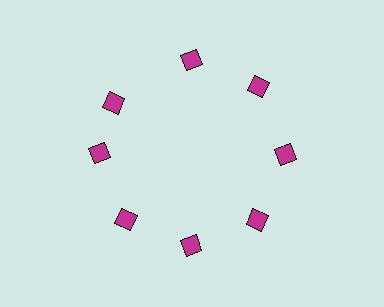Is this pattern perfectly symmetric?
No. The 8 magenta diamonds are arranged in a ring, but one element near the 10 o'clock position is rotated out of alignment along the ring, breaking the 8-fold rotational symmetry.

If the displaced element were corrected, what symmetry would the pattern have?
It would have 8-fold rotational symmetry — the pattern would map onto itself every 45 degrees.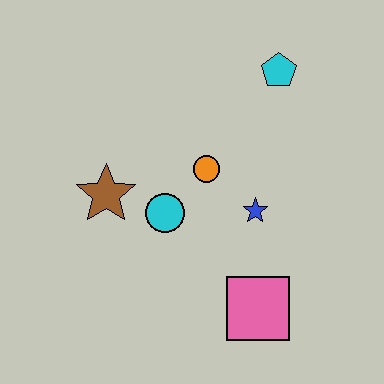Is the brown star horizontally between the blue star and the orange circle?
No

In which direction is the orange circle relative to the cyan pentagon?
The orange circle is below the cyan pentagon.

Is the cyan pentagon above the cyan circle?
Yes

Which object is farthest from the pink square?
The cyan pentagon is farthest from the pink square.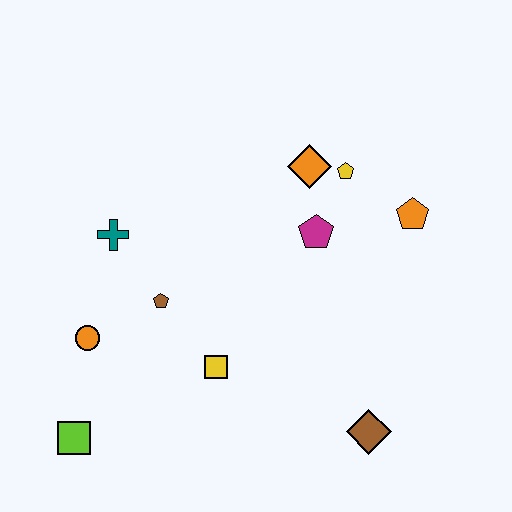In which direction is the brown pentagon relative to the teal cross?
The brown pentagon is below the teal cross.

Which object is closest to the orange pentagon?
The yellow pentagon is closest to the orange pentagon.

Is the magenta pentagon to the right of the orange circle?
Yes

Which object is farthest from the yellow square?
The orange pentagon is farthest from the yellow square.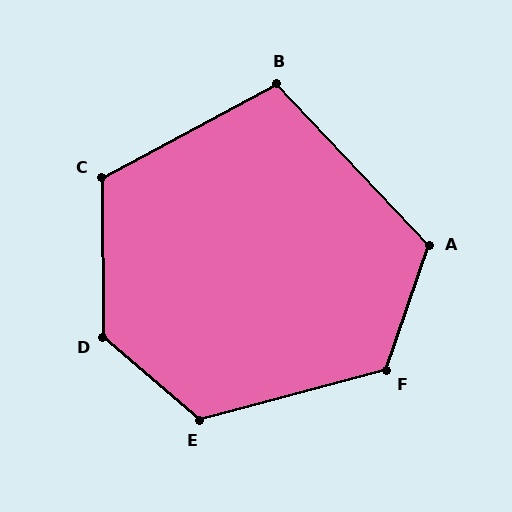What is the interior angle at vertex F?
Approximately 124 degrees (obtuse).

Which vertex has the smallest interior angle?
B, at approximately 105 degrees.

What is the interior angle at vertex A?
Approximately 118 degrees (obtuse).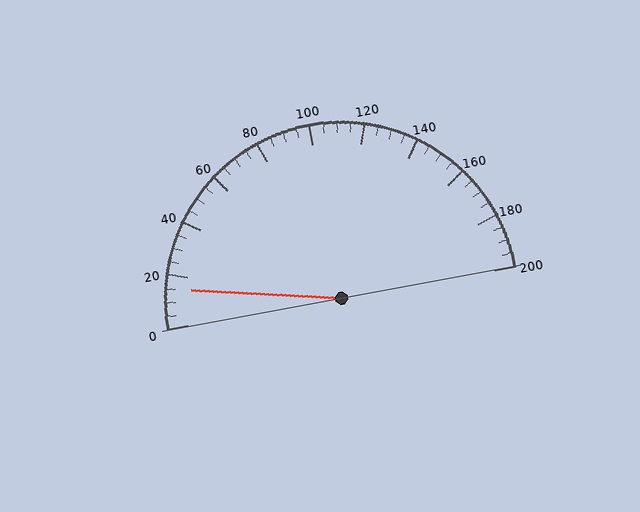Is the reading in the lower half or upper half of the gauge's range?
The reading is in the lower half of the range (0 to 200).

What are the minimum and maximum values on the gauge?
The gauge ranges from 0 to 200.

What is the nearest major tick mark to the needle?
The nearest major tick mark is 20.